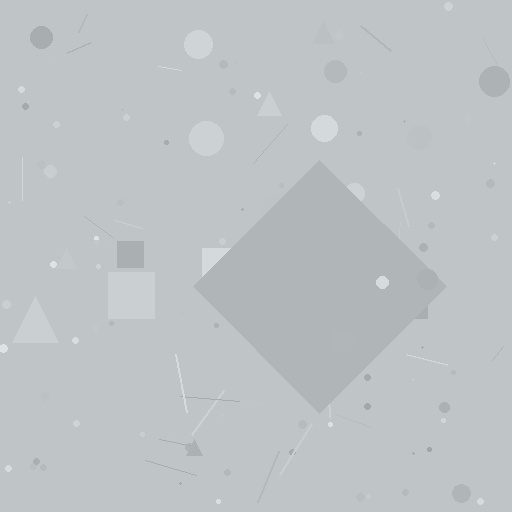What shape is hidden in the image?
A diamond is hidden in the image.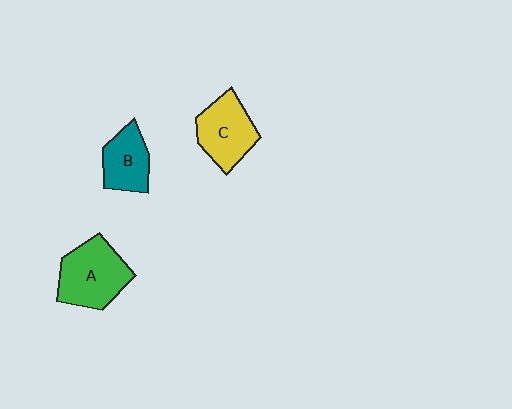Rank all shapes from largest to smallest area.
From largest to smallest: A (green), C (yellow), B (teal).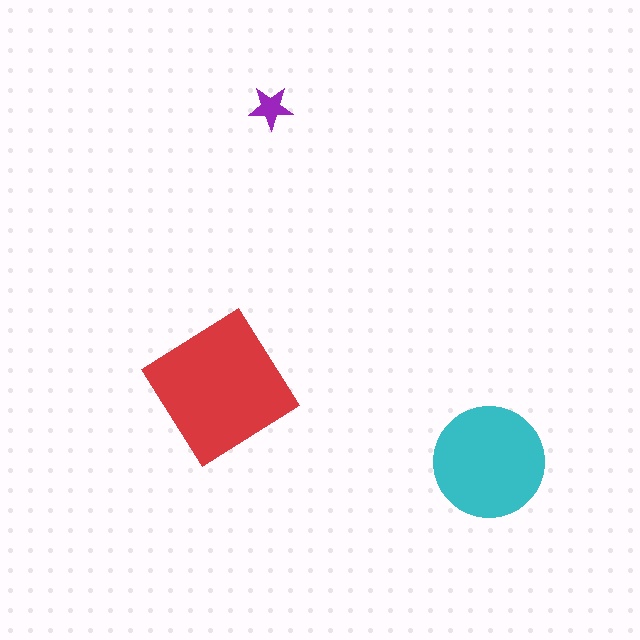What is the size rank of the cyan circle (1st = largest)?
2nd.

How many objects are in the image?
There are 3 objects in the image.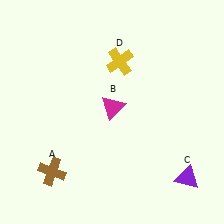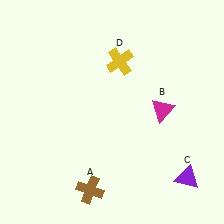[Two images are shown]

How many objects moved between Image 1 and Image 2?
2 objects moved between the two images.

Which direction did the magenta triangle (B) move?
The magenta triangle (B) moved right.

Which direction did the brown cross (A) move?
The brown cross (A) moved right.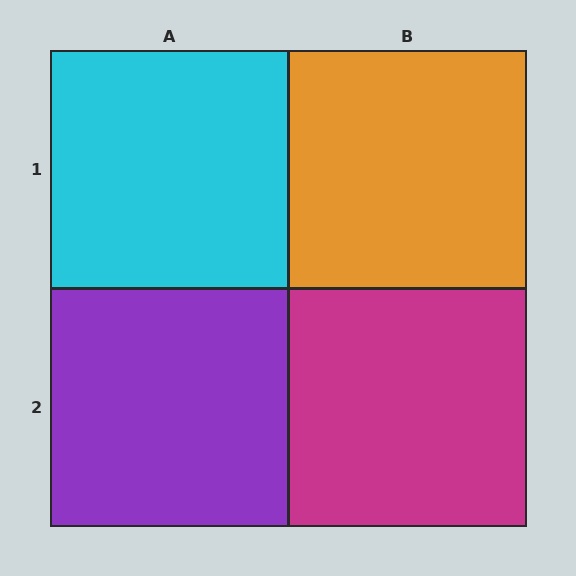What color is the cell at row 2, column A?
Purple.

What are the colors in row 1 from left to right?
Cyan, orange.